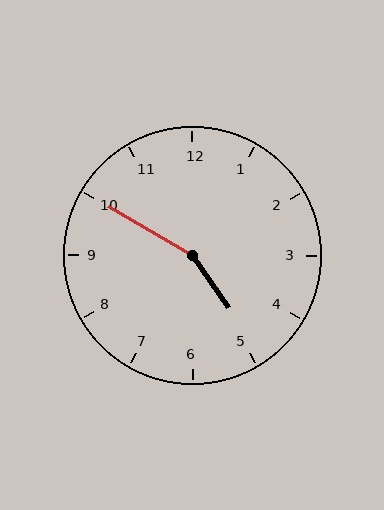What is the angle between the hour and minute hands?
Approximately 155 degrees.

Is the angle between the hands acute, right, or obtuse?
It is obtuse.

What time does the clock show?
4:50.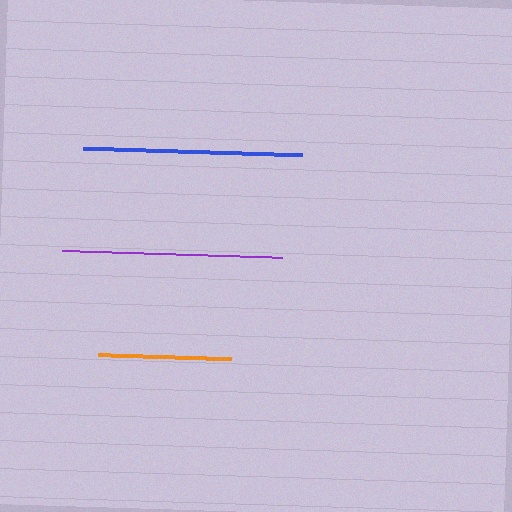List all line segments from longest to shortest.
From longest to shortest: purple, blue, orange.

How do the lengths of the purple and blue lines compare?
The purple and blue lines are approximately the same length.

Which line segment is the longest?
The purple line is the longest at approximately 220 pixels.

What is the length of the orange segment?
The orange segment is approximately 133 pixels long.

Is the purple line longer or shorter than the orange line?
The purple line is longer than the orange line.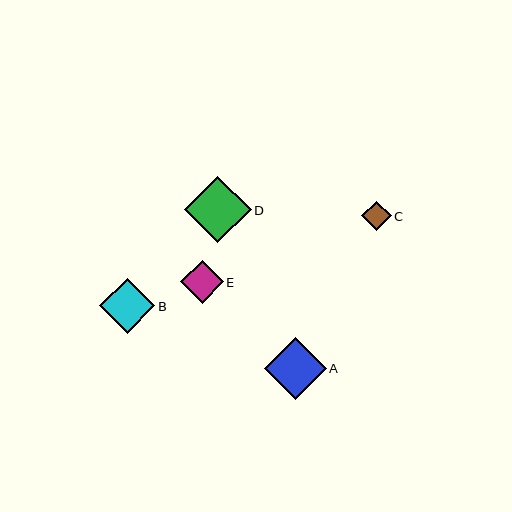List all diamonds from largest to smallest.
From largest to smallest: D, A, B, E, C.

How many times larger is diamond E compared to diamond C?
Diamond E is approximately 1.4 times the size of diamond C.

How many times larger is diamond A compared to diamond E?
Diamond A is approximately 1.5 times the size of diamond E.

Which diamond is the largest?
Diamond D is the largest with a size of approximately 67 pixels.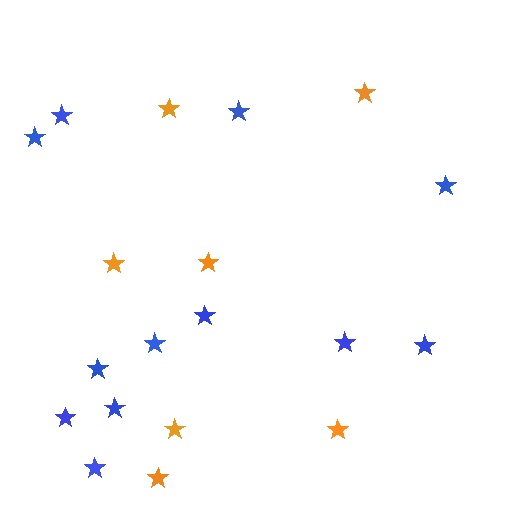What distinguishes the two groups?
There are 2 groups: one group of blue stars (12) and one group of orange stars (7).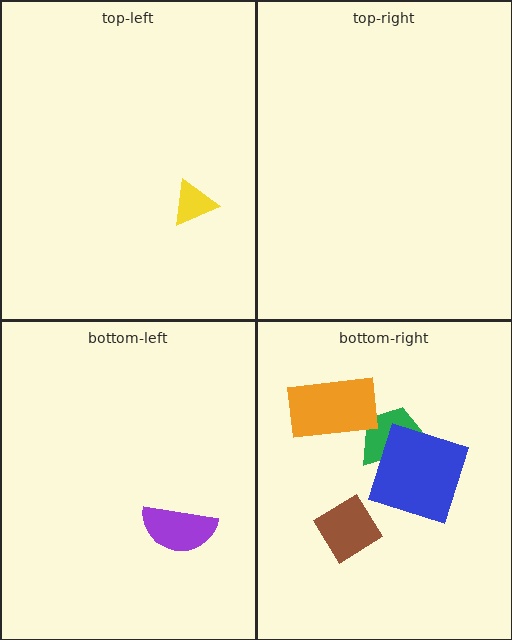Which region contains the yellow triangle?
The top-left region.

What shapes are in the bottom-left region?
The purple semicircle.